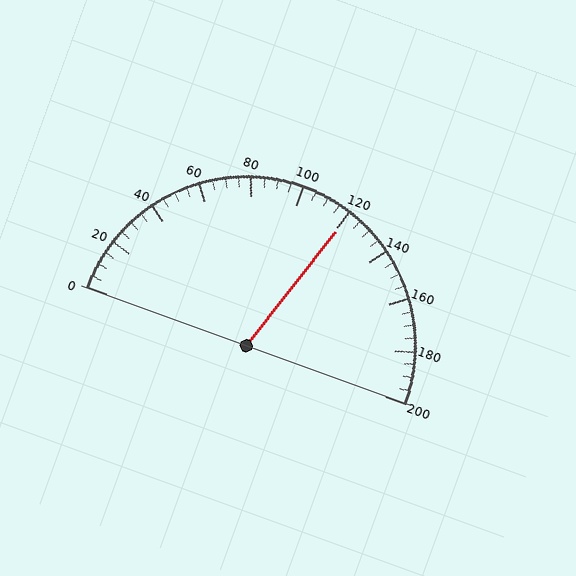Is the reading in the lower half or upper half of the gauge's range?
The reading is in the upper half of the range (0 to 200).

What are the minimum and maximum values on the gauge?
The gauge ranges from 0 to 200.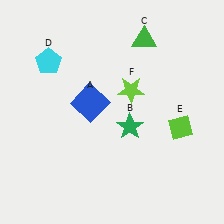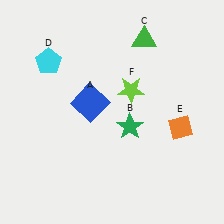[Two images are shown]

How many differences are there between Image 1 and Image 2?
There is 1 difference between the two images.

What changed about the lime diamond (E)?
In Image 1, E is lime. In Image 2, it changed to orange.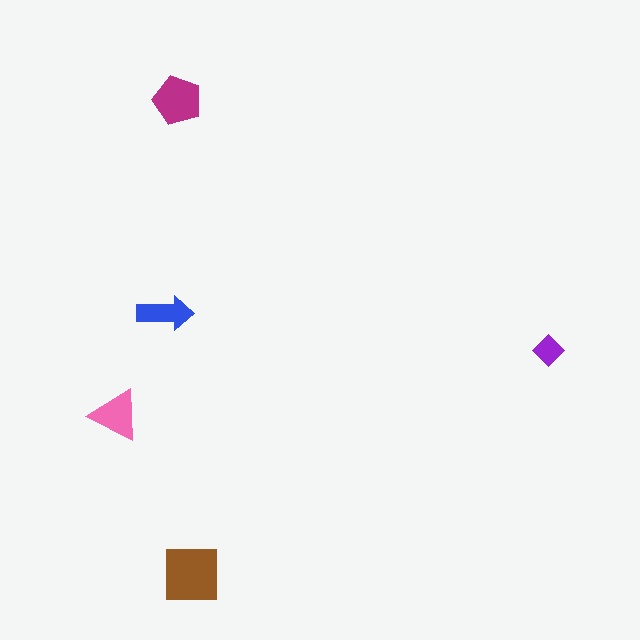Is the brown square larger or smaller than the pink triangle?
Larger.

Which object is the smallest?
The purple diamond.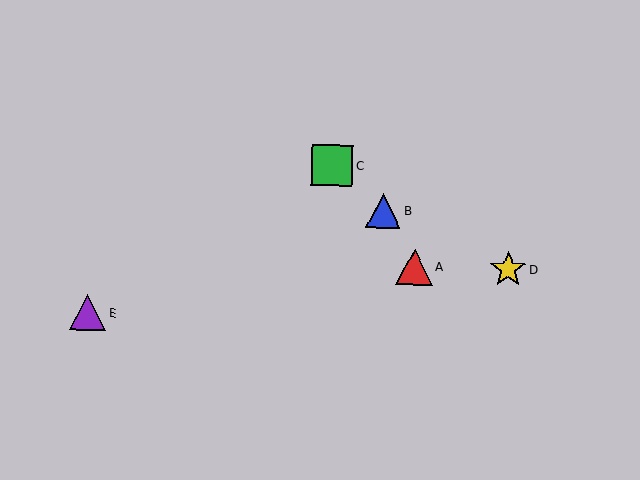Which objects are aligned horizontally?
Objects A, D are aligned horizontally.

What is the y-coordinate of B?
Object B is at y≈211.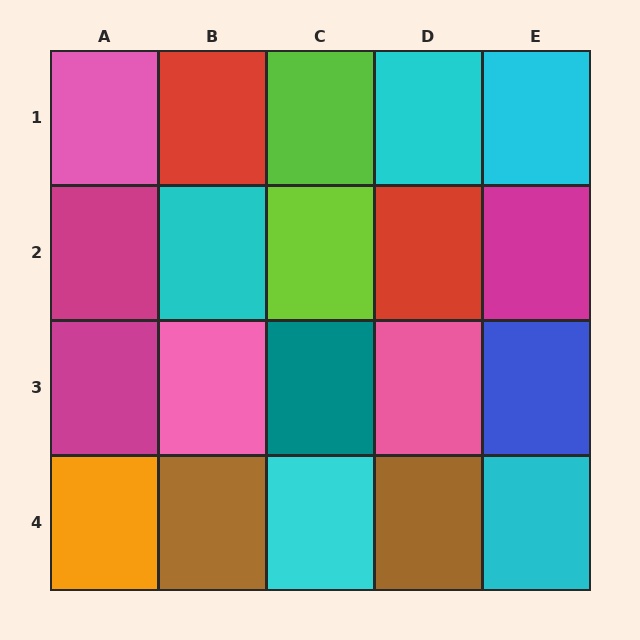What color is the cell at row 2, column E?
Magenta.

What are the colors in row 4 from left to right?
Orange, brown, cyan, brown, cyan.